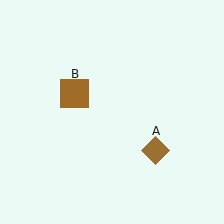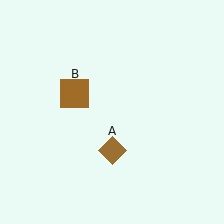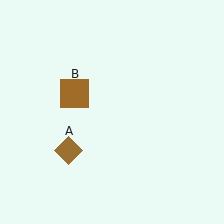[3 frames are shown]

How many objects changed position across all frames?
1 object changed position: brown diamond (object A).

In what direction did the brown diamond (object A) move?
The brown diamond (object A) moved left.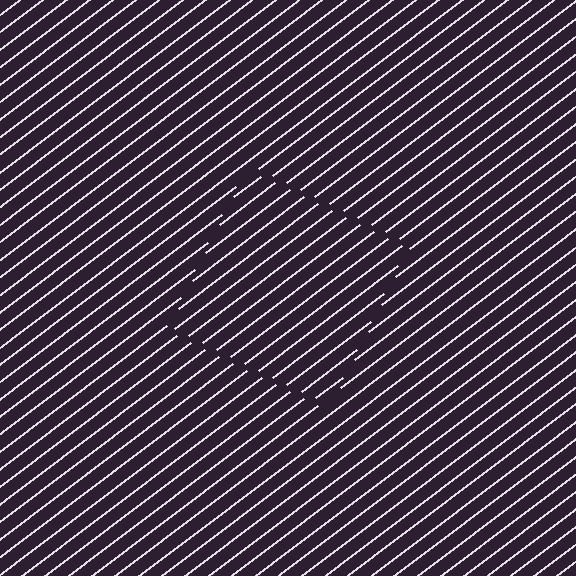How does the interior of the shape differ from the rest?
The interior of the shape contains the same grating, shifted by half a period — the contour is defined by the phase discontinuity where line-ends from the inner and outer gratings abut.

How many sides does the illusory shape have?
4 sides — the line-ends trace a square.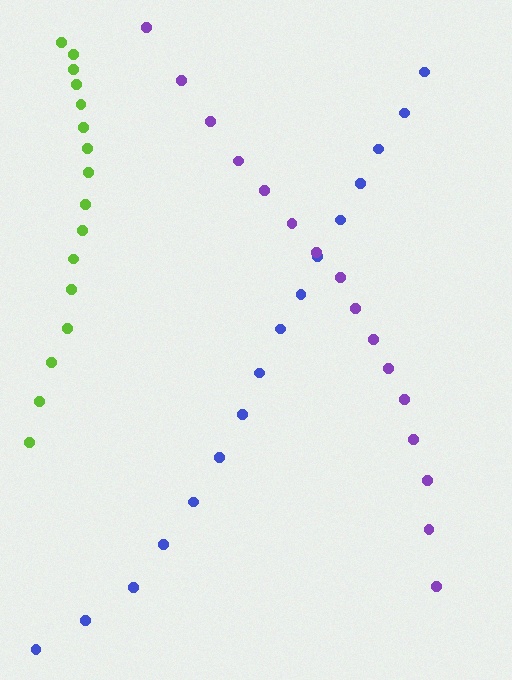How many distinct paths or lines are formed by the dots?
There are 3 distinct paths.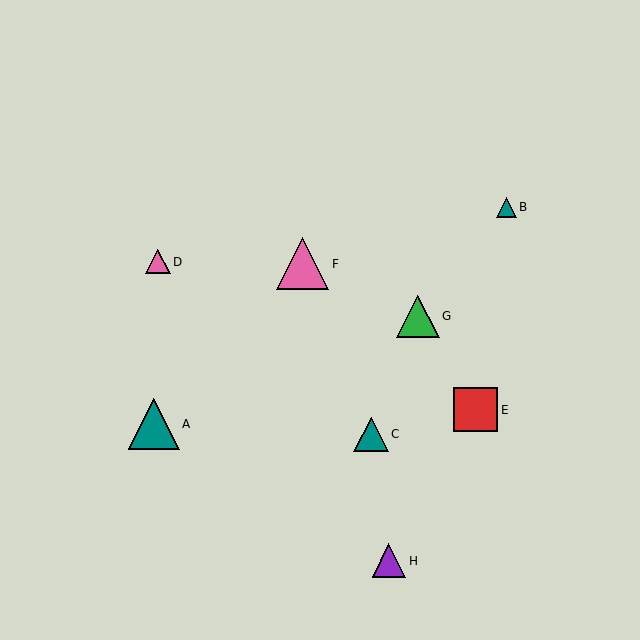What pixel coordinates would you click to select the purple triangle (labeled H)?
Click at (389, 561) to select the purple triangle H.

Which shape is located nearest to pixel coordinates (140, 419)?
The teal triangle (labeled A) at (154, 424) is nearest to that location.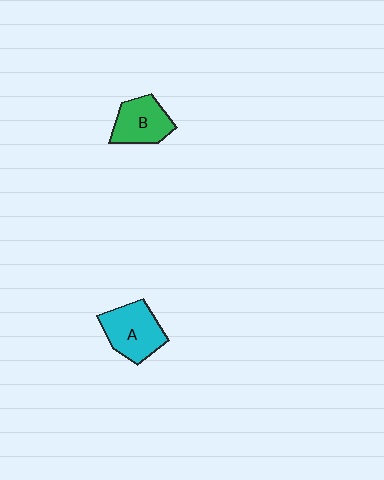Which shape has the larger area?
Shape A (cyan).